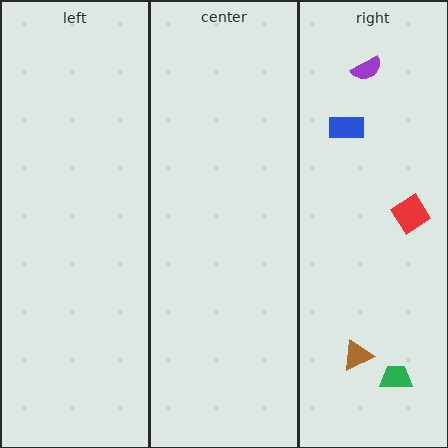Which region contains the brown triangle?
The right region.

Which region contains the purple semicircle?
The right region.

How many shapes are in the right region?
5.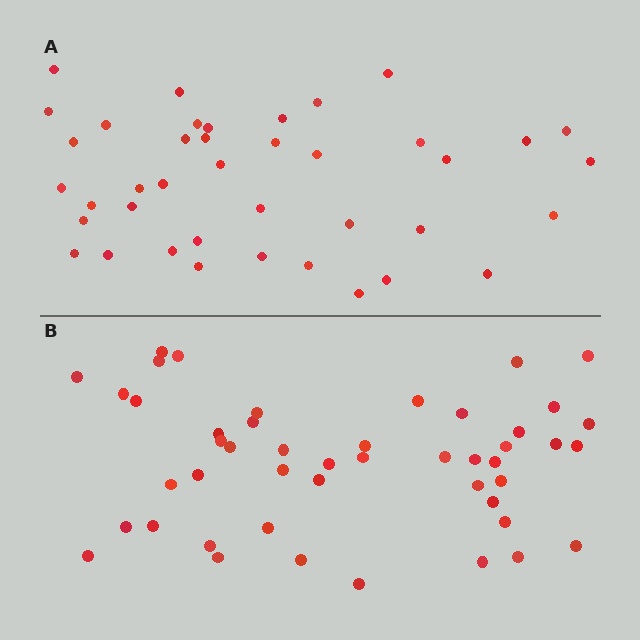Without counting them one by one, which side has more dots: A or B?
Region B (the bottom region) has more dots.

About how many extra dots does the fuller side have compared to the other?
Region B has roughly 8 or so more dots than region A.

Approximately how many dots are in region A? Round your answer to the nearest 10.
About 40 dots.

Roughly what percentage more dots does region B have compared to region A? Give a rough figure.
About 20% more.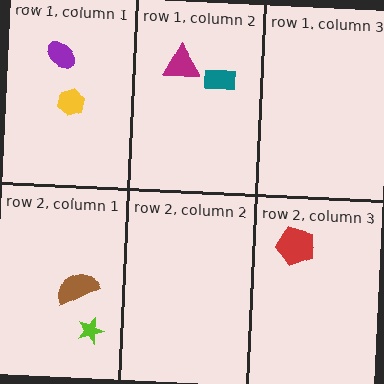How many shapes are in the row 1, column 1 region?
2.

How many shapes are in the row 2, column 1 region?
2.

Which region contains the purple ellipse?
The row 1, column 1 region.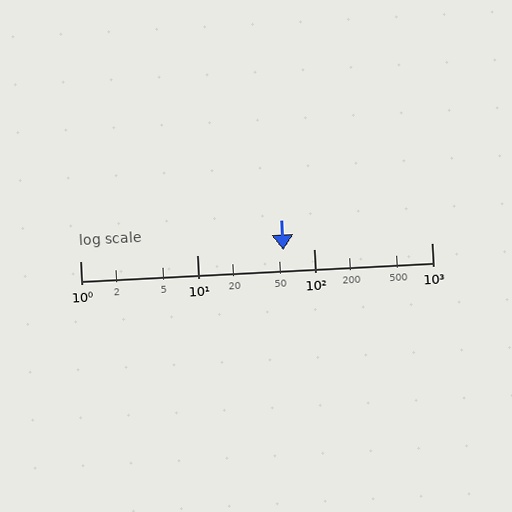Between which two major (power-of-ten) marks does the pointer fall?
The pointer is between 10 and 100.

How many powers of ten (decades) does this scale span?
The scale spans 3 decades, from 1 to 1000.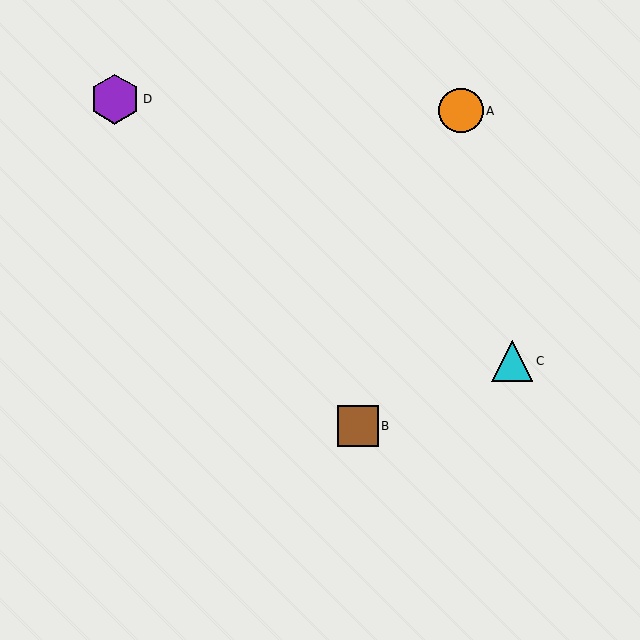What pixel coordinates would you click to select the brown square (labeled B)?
Click at (358, 426) to select the brown square B.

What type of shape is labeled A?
Shape A is an orange circle.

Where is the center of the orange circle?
The center of the orange circle is at (461, 111).